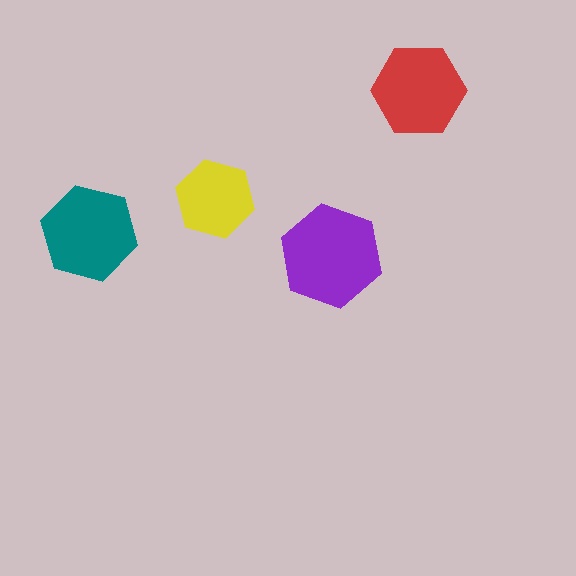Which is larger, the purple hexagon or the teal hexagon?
The purple one.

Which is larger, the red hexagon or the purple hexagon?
The purple one.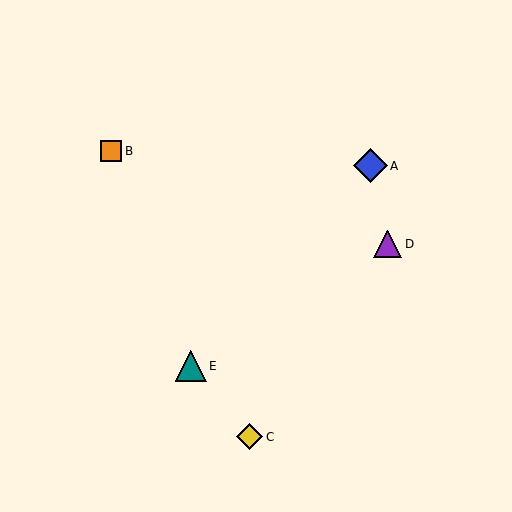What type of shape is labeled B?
Shape B is an orange square.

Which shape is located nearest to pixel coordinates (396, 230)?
The purple triangle (labeled D) at (388, 244) is nearest to that location.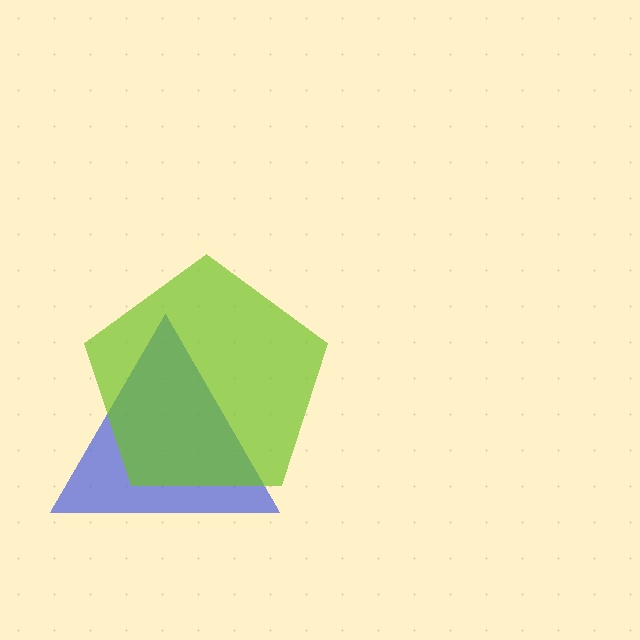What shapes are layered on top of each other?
The layered shapes are: a blue triangle, a lime pentagon.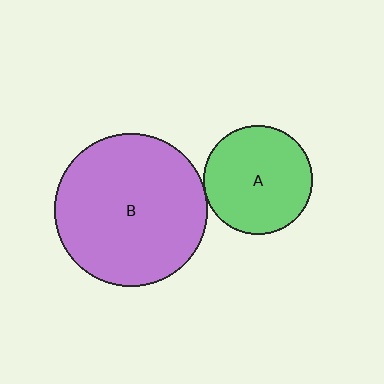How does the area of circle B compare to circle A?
Approximately 2.0 times.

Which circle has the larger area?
Circle B (purple).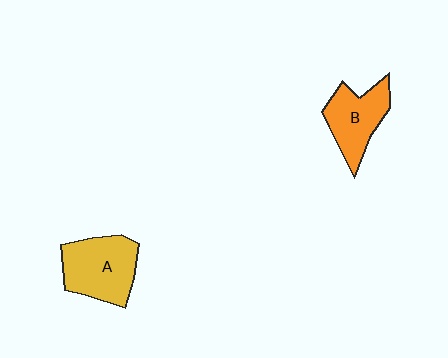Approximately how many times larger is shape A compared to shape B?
Approximately 1.2 times.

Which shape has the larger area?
Shape A (yellow).